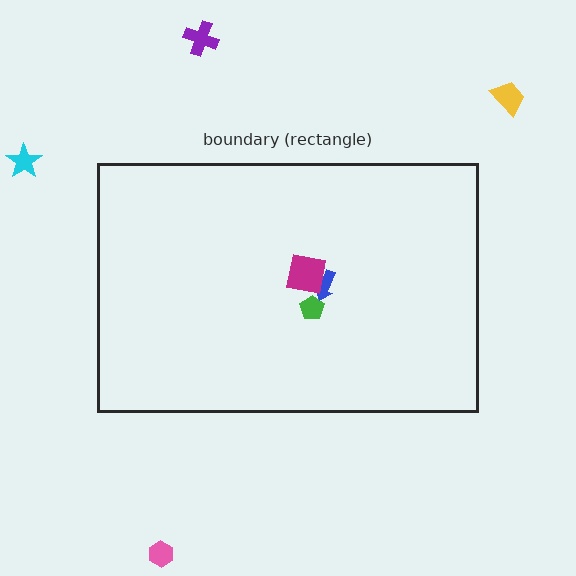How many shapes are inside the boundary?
3 inside, 4 outside.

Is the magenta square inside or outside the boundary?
Inside.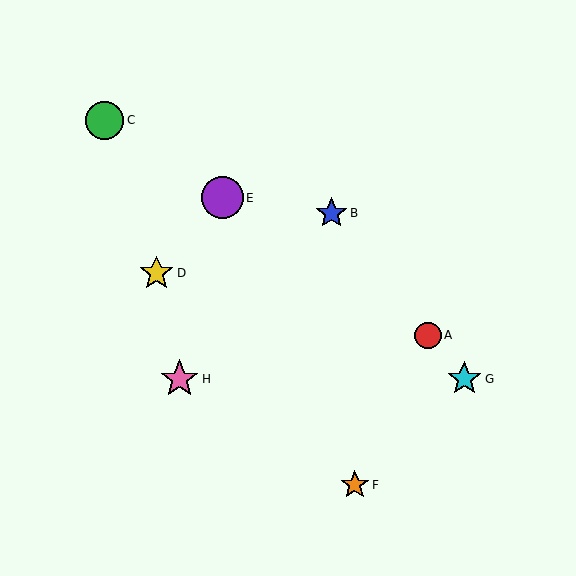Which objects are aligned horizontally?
Objects G, H are aligned horizontally.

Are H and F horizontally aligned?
No, H is at y≈379 and F is at y≈485.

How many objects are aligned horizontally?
2 objects (G, H) are aligned horizontally.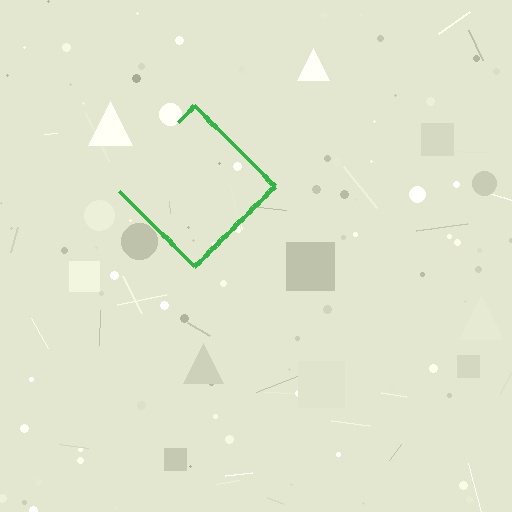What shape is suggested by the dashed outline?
The dashed outline suggests a diamond.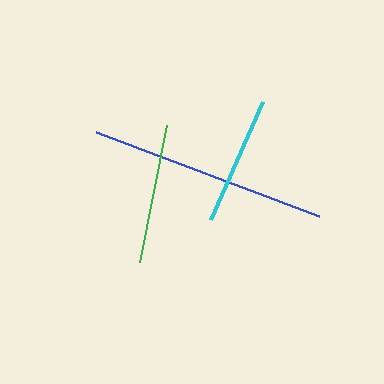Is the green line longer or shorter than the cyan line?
The green line is longer than the cyan line.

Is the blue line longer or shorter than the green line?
The blue line is longer than the green line.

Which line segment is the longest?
The blue line is the longest at approximately 239 pixels.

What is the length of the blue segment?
The blue segment is approximately 239 pixels long.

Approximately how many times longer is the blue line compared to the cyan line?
The blue line is approximately 1.8 times the length of the cyan line.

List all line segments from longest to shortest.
From longest to shortest: blue, green, cyan.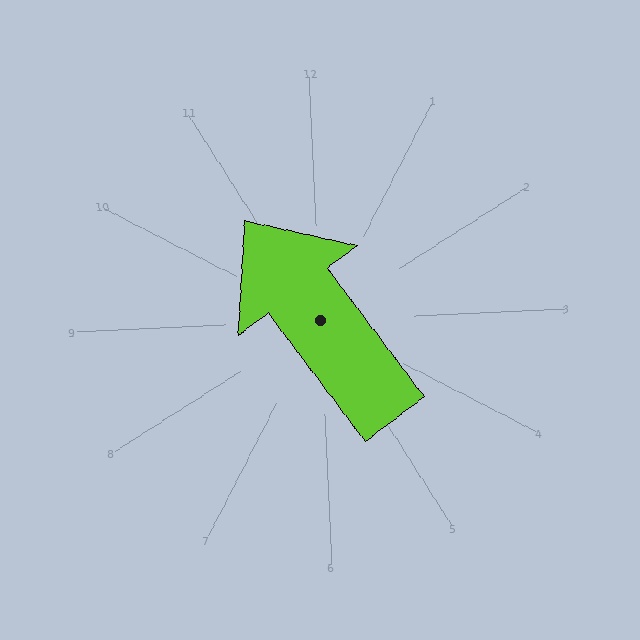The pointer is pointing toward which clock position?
Roughly 11 o'clock.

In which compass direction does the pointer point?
Northwest.